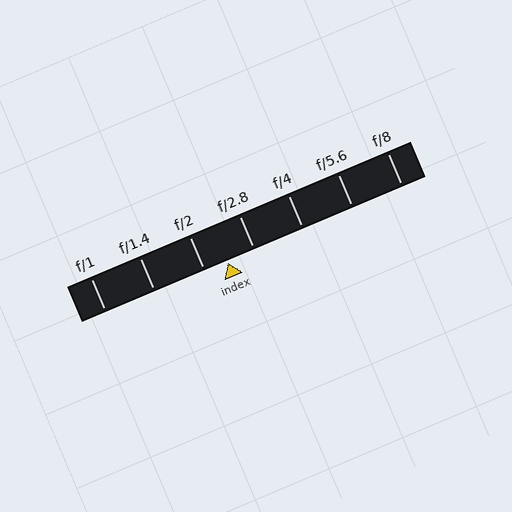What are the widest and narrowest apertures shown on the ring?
The widest aperture shown is f/1 and the narrowest is f/8.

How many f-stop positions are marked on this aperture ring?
There are 7 f-stop positions marked.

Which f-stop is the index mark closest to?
The index mark is closest to f/2.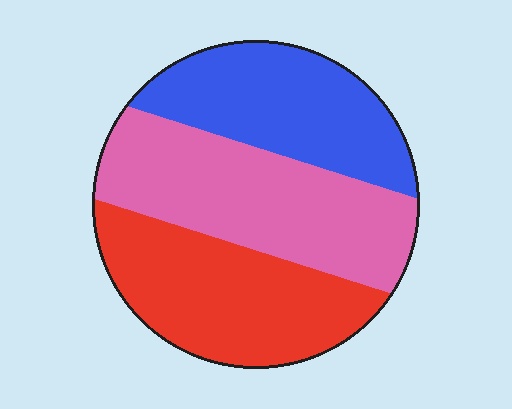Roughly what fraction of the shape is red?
Red covers 33% of the shape.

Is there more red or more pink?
Pink.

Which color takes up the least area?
Blue, at roughly 30%.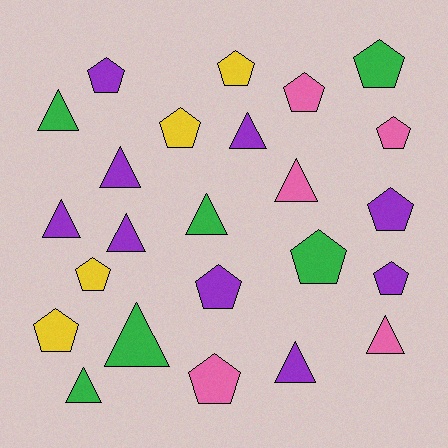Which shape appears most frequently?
Pentagon, with 13 objects.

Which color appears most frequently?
Purple, with 9 objects.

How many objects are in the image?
There are 24 objects.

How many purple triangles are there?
There are 5 purple triangles.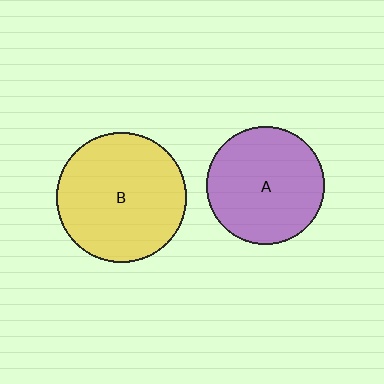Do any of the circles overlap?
No, none of the circles overlap.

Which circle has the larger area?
Circle B (yellow).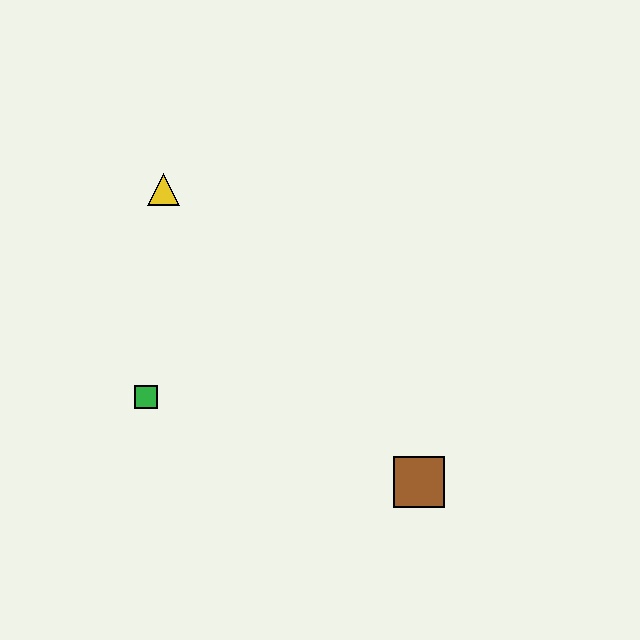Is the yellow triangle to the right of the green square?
Yes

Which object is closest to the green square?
The yellow triangle is closest to the green square.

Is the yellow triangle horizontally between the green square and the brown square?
Yes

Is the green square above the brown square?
Yes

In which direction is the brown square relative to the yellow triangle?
The brown square is below the yellow triangle.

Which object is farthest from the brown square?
The yellow triangle is farthest from the brown square.